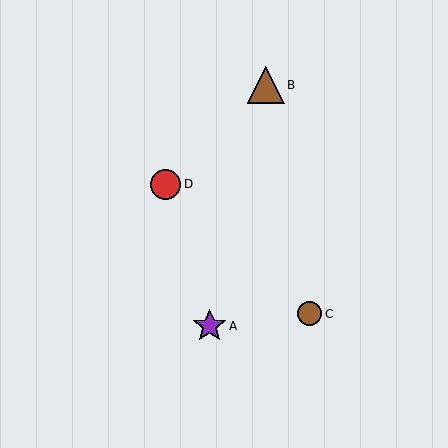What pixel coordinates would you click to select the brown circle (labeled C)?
Click at (310, 314) to select the brown circle C.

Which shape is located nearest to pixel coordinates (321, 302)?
The brown circle (labeled C) at (310, 314) is nearest to that location.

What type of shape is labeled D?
Shape D is a red circle.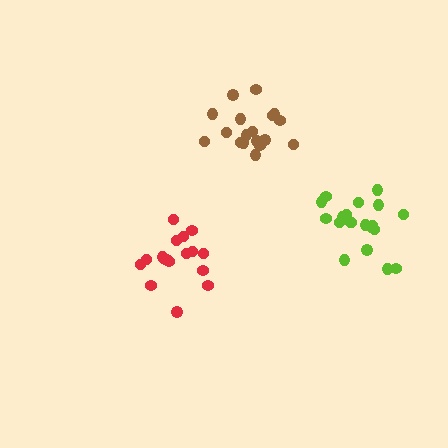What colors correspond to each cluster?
The clusters are colored: brown, red, lime.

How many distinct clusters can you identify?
There are 3 distinct clusters.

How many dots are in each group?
Group 1: 19 dots, Group 2: 17 dots, Group 3: 20 dots (56 total).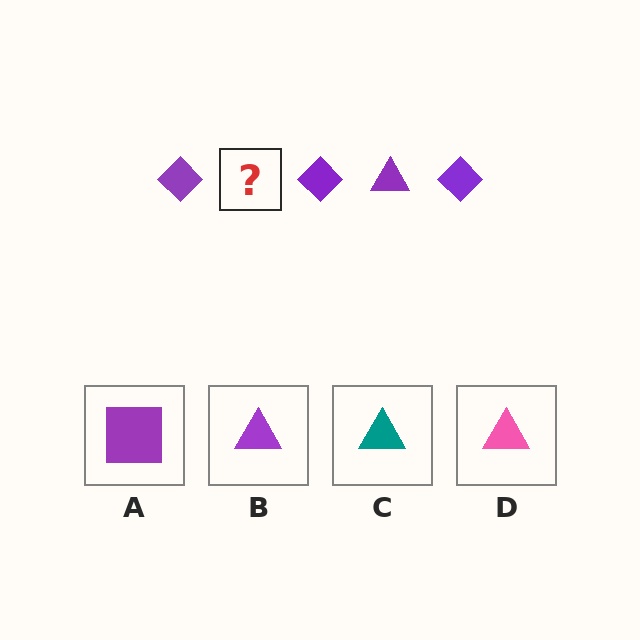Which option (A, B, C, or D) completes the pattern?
B.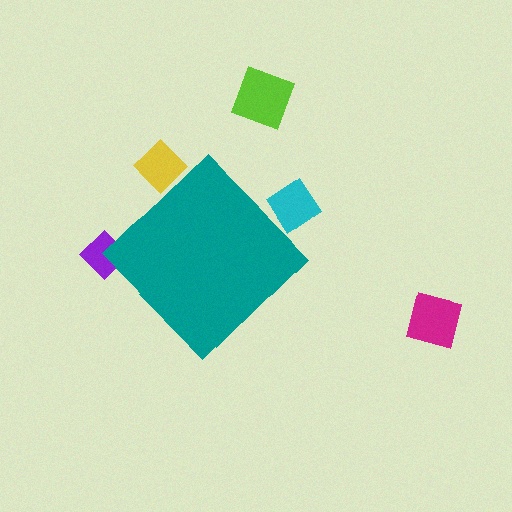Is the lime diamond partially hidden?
No, the lime diamond is fully visible.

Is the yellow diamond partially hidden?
Yes, the yellow diamond is partially hidden behind the teal diamond.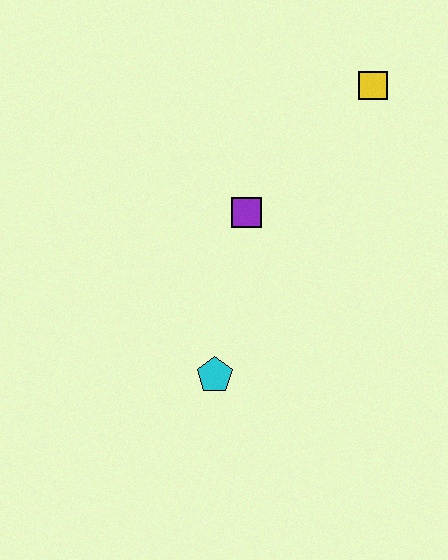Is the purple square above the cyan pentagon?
Yes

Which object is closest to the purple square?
The cyan pentagon is closest to the purple square.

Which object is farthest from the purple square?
The yellow square is farthest from the purple square.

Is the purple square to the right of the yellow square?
No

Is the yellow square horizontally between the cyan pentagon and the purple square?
No